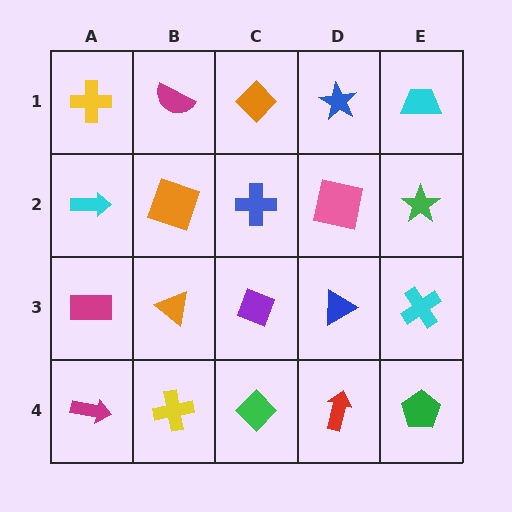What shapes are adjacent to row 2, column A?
A yellow cross (row 1, column A), a magenta rectangle (row 3, column A), an orange square (row 2, column B).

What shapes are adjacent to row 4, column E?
A cyan cross (row 3, column E), a red arrow (row 4, column D).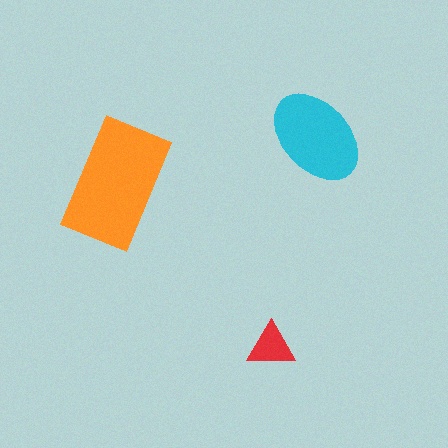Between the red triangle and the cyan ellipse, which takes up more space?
The cyan ellipse.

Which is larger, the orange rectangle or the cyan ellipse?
The orange rectangle.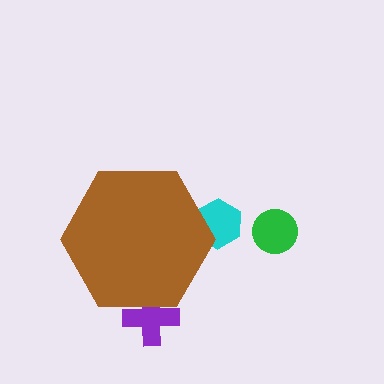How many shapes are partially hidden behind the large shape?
2 shapes are partially hidden.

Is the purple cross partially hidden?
Yes, the purple cross is partially hidden behind the brown hexagon.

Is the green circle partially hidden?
No, the green circle is fully visible.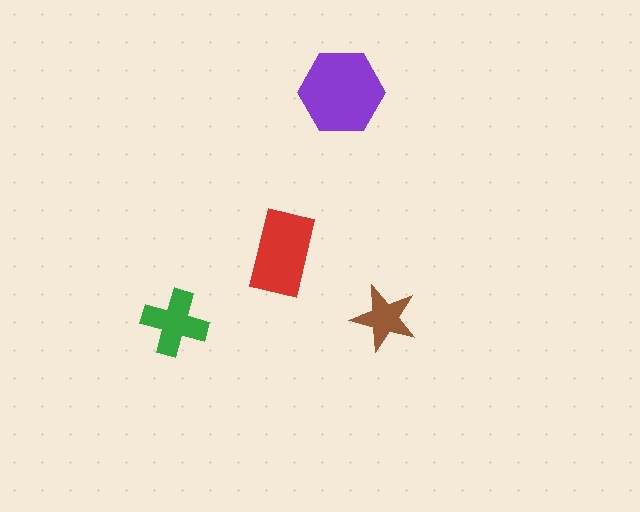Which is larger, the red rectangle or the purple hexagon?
The purple hexagon.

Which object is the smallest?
The brown star.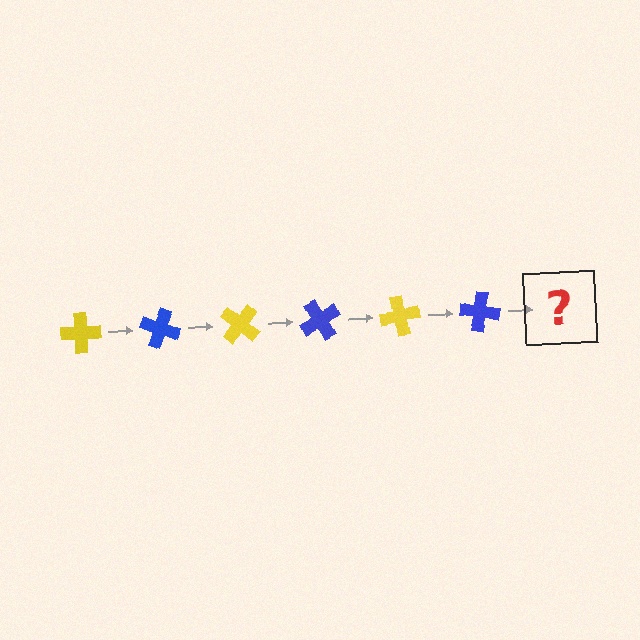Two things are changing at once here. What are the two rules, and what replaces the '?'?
The two rules are that it rotates 20 degrees each step and the color cycles through yellow and blue. The '?' should be a yellow cross, rotated 120 degrees from the start.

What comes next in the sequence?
The next element should be a yellow cross, rotated 120 degrees from the start.